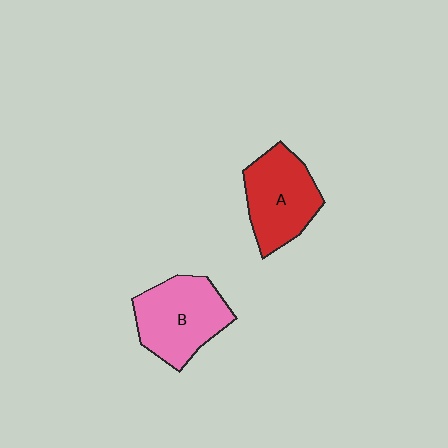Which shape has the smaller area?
Shape A (red).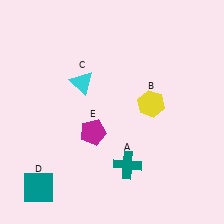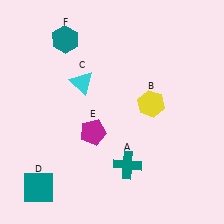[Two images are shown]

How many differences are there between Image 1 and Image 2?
There is 1 difference between the two images.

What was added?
A teal hexagon (F) was added in Image 2.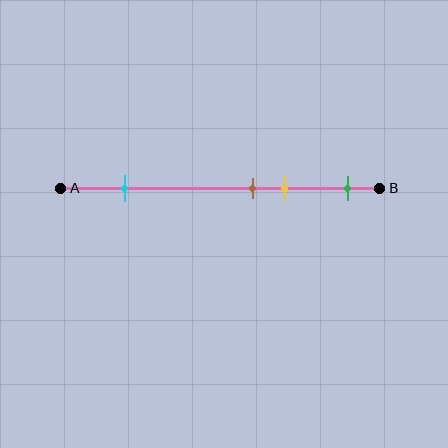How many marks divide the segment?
There are 4 marks dividing the segment.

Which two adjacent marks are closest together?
The brown and yellow marks are the closest adjacent pair.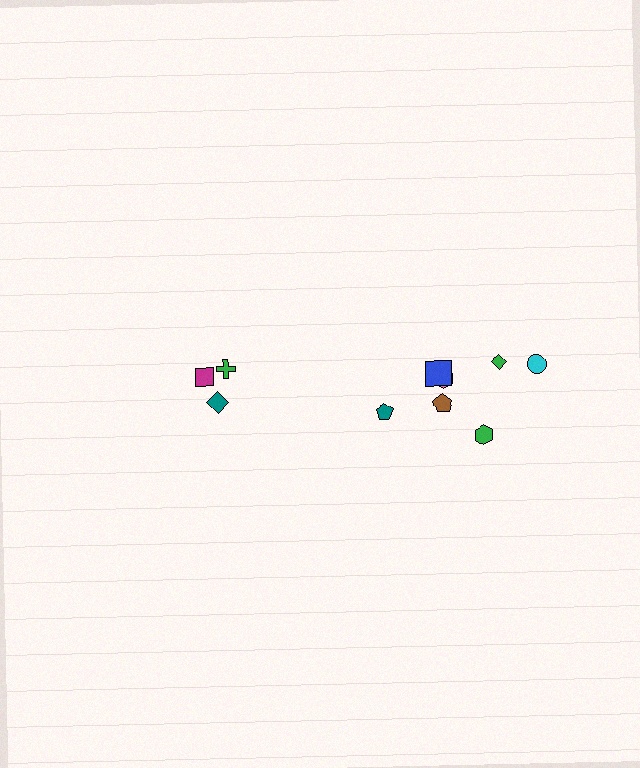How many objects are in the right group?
There are 7 objects.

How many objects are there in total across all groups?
There are 10 objects.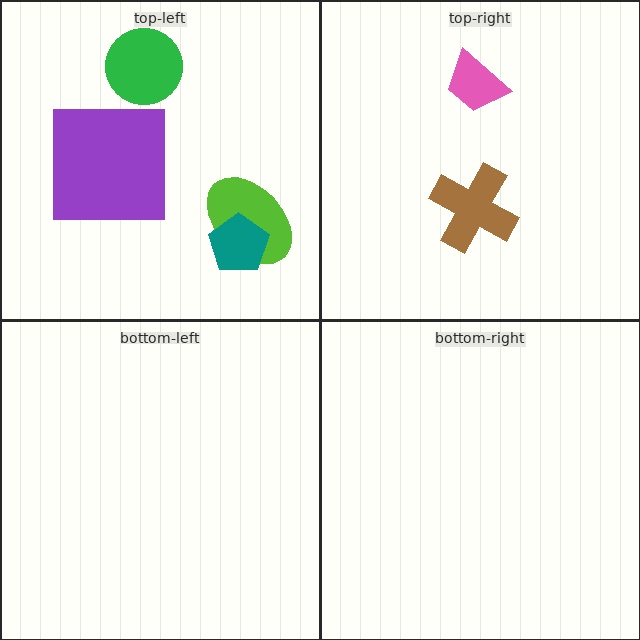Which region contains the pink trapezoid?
The top-right region.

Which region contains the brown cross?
The top-right region.